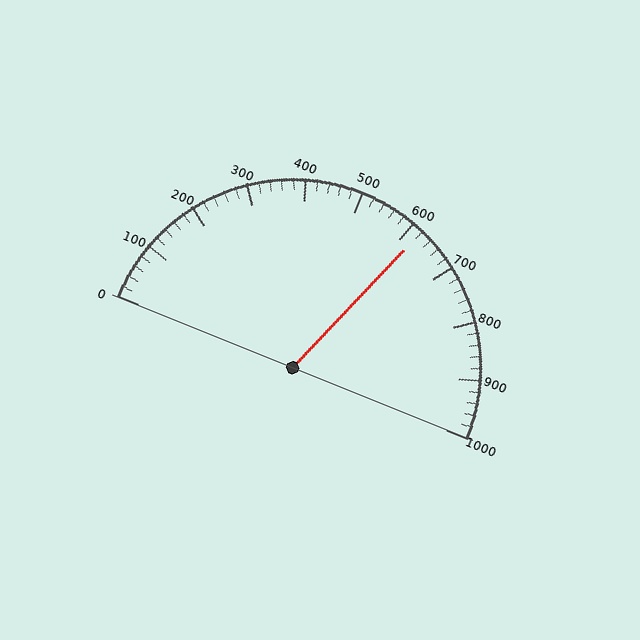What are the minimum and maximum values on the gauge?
The gauge ranges from 0 to 1000.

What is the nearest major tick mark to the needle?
The nearest major tick mark is 600.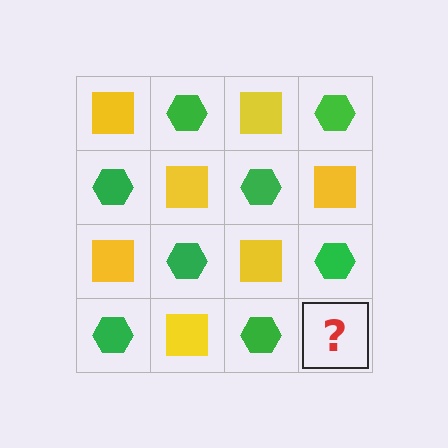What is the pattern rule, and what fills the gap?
The rule is that it alternates yellow square and green hexagon in a checkerboard pattern. The gap should be filled with a yellow square.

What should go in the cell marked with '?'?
The missing cell should contain a yellow square.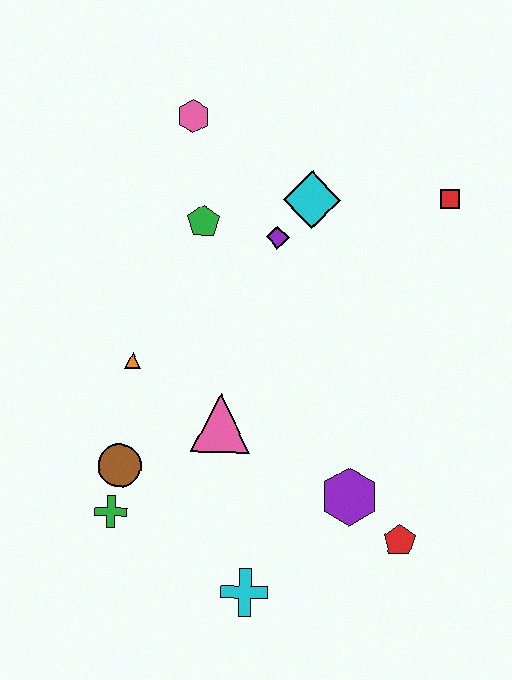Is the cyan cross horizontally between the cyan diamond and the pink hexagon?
Yes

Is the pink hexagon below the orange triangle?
No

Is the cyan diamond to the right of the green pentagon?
Yes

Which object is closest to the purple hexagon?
The red pentagon is closest to the purple hexagon.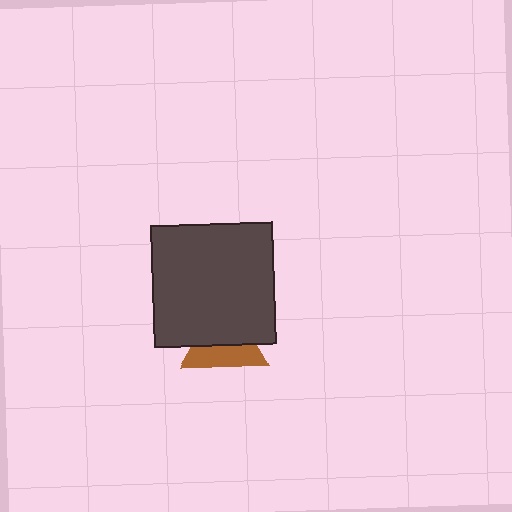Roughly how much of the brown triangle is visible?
A small part of it is visible (roughly 45%).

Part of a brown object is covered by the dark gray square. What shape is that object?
It is a triangle.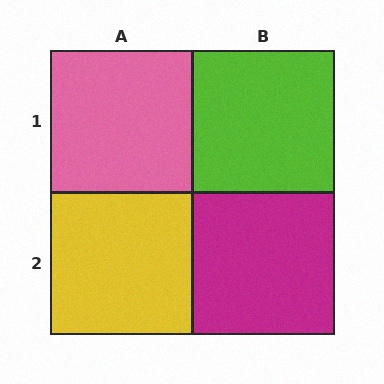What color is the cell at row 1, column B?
Lime.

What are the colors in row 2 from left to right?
Yellow, magenta.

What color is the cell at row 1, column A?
Pink.